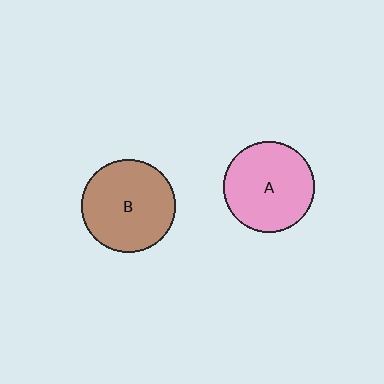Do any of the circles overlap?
No, none of the circles overlap.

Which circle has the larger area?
Circle B (brown).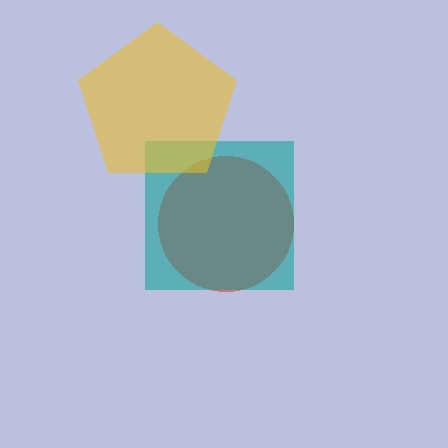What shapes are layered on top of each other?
The layered shapes are: a red circle, a teal square, a yellow pentagon.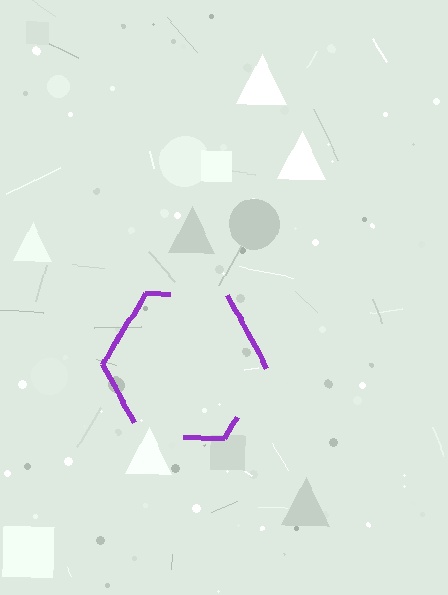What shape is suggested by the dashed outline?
The dashed outline suggests a hexagon.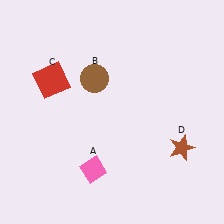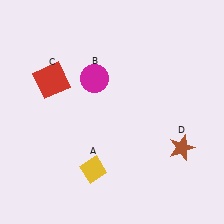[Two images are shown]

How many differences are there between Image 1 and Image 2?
There are 2 differences between the two images.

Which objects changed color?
A changed from pink to yellow. B changed from brown to magenta.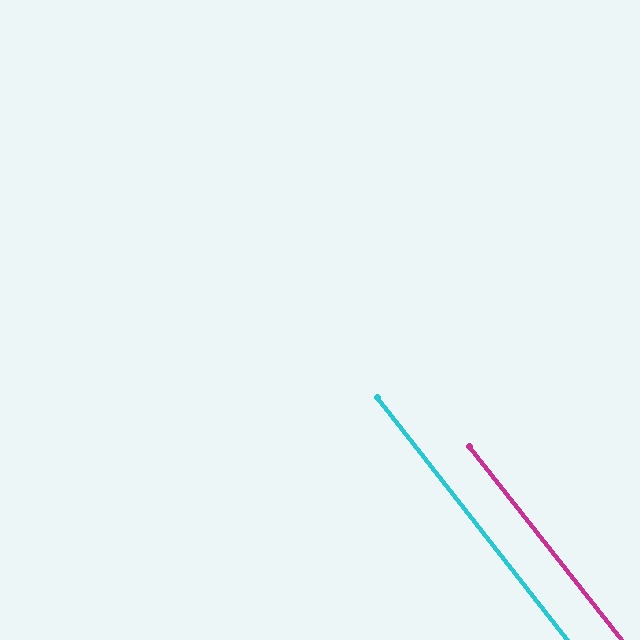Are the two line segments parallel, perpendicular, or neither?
Parallel — their directions differ by only 0.3°.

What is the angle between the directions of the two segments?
Approximately 0 degrees.